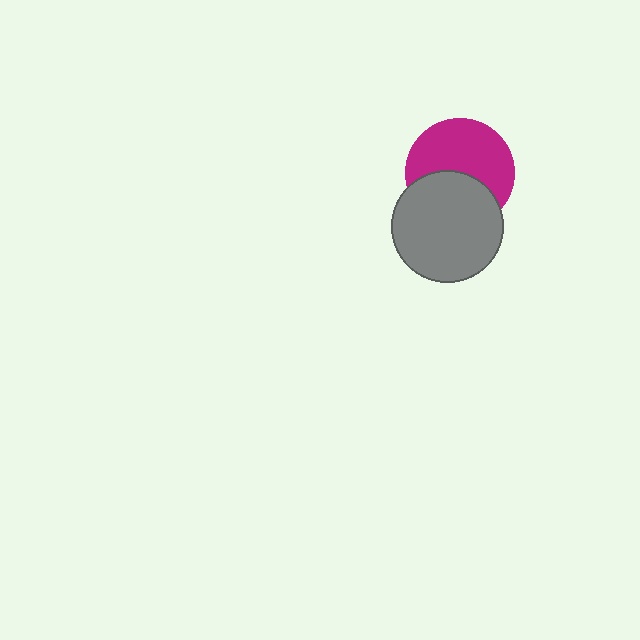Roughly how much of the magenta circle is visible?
About half of it is visible (roughly 59%).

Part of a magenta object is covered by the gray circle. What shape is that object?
It is a circle.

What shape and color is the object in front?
The object in front is a gray circle.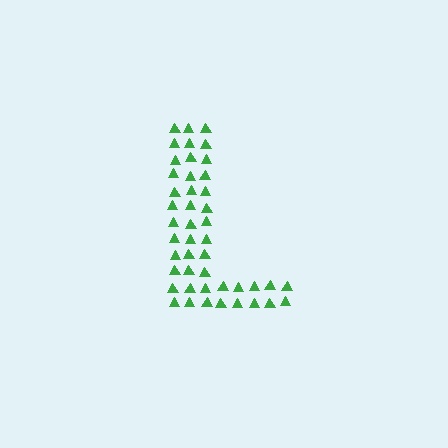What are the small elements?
The small elements are triangles.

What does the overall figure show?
The overall figure shows the letter L.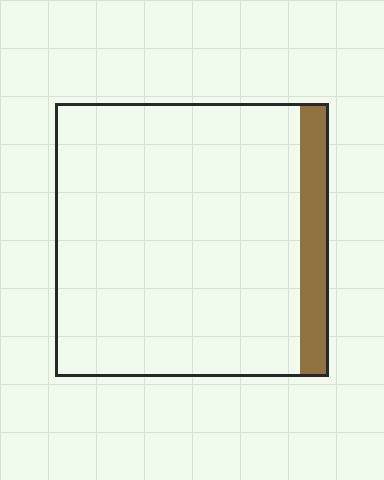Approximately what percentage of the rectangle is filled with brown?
Approximately 10%.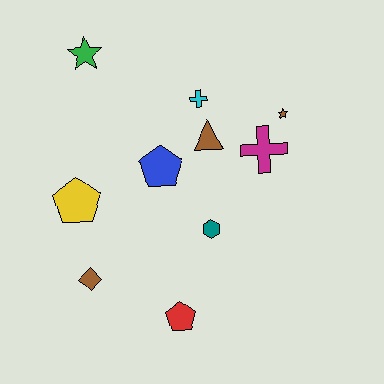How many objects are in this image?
There are 10 objects.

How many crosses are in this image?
There are 2 crosses.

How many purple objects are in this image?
There are no purple objects.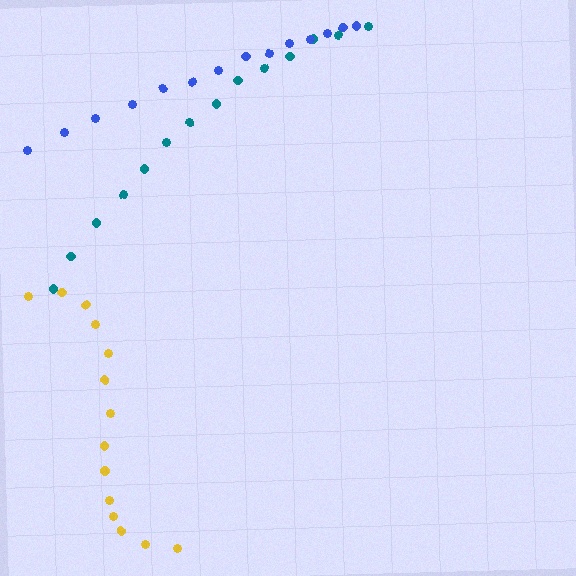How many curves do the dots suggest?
There are 3 distinct paths.